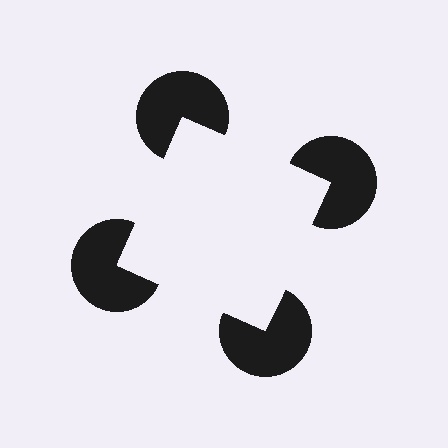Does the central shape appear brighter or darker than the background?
It typically appears slightly brighter than the background, even though no actual brightness change is drawn.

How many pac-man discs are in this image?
There are 4 — one at each vertex of the illusory square.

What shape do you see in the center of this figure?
An illusory square — its edges are inferred from the aligned wedge cuts in the pac-man discs, not physically drawn.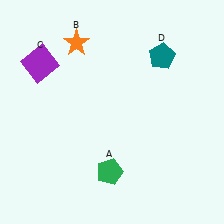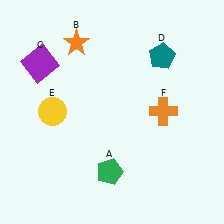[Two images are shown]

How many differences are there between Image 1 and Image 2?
There are 2 differences between the two images.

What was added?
A yellow circle (E), an orange cross (F) were added in Image 2.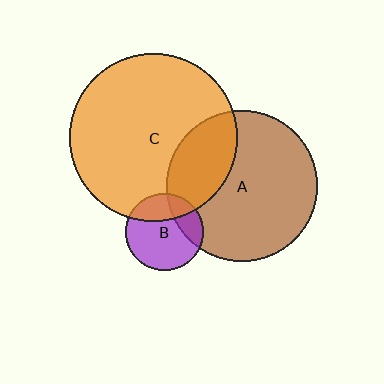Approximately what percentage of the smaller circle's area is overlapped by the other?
Approximately 30%.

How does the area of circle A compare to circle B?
Approximately 3.8 times.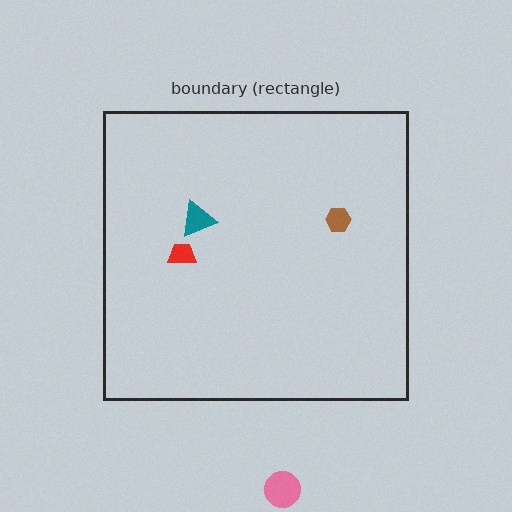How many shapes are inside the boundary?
3 inside, 1 outside.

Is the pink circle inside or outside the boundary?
Outside.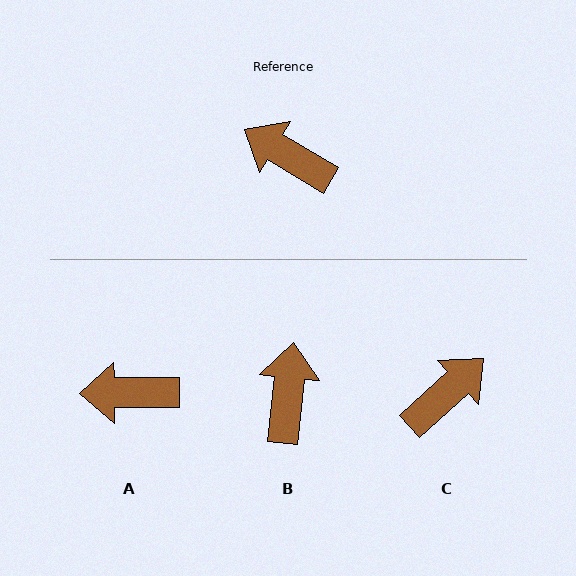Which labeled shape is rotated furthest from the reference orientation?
C, about 107 degrees away.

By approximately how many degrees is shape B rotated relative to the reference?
Approximately 65 degrees clockwise.